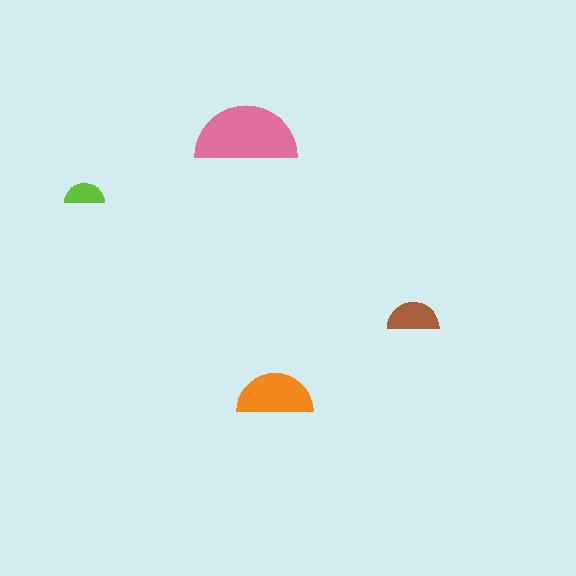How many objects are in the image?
There are 4 objects in the image.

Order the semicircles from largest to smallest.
the pink one, the orange one, the brown one, the lime one.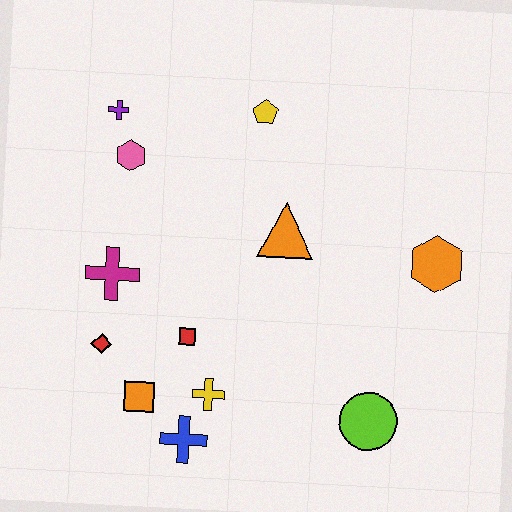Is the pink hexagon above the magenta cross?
Yes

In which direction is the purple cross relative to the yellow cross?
The purple cross is above the yellow cross.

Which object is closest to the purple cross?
The pink hexagon is closest to the purple cross.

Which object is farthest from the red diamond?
The orange hexagon is farthest from the red diamond.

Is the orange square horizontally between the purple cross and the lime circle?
Yes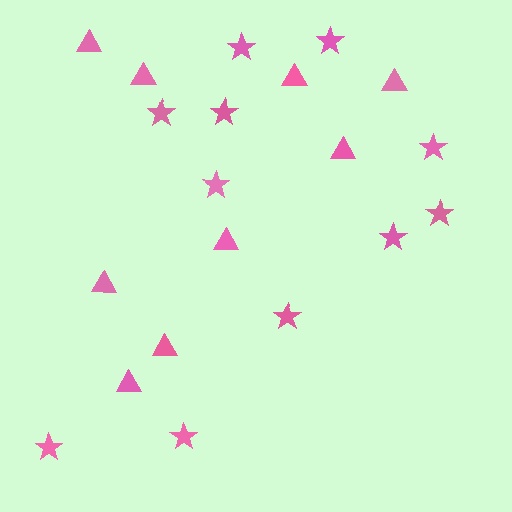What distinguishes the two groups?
There are 2 groups: one group of triangles (9) and one group of stars (11).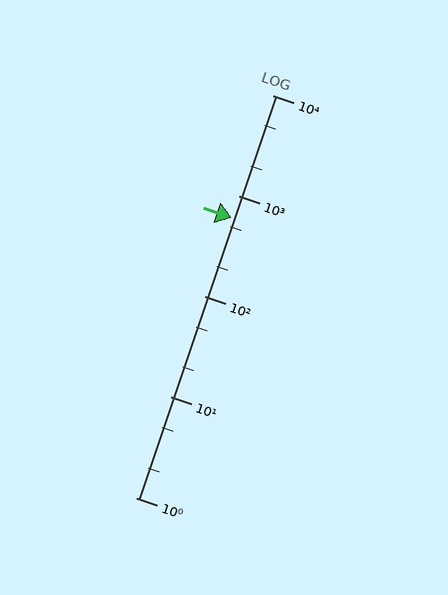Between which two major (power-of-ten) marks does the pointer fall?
The pointer is between 100 and 1000.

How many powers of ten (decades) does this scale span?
The scale spans 4 decades, from 1 to 10000.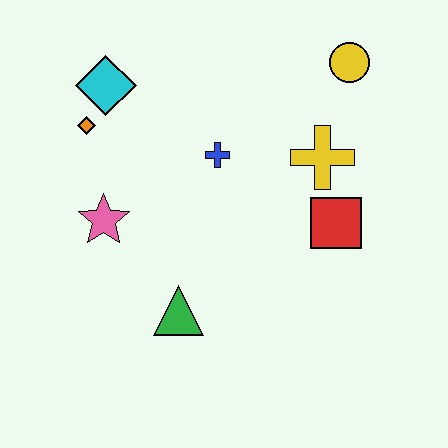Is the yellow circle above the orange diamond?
Yes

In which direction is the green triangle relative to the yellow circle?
The green triangle is below the yellow circle.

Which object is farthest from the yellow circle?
The green triangle is farthest from the yellow circle.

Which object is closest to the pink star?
The orange diamond is closest to the pink star.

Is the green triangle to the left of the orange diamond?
No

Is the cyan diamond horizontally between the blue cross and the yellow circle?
No